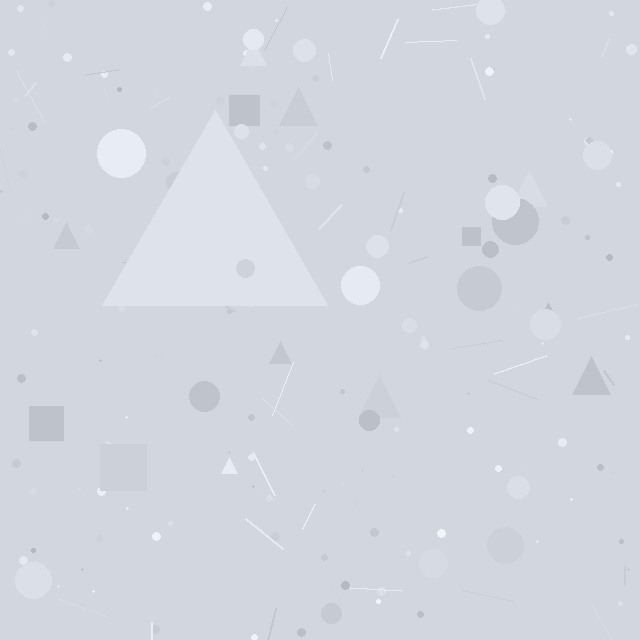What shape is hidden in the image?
A triangle is hidden in the image.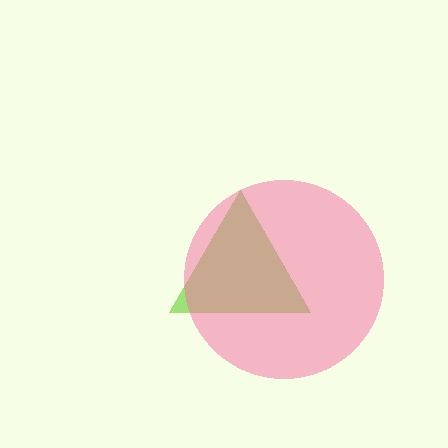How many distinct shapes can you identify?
There are 2 distinct shapes: a lime triangle, a pink circle.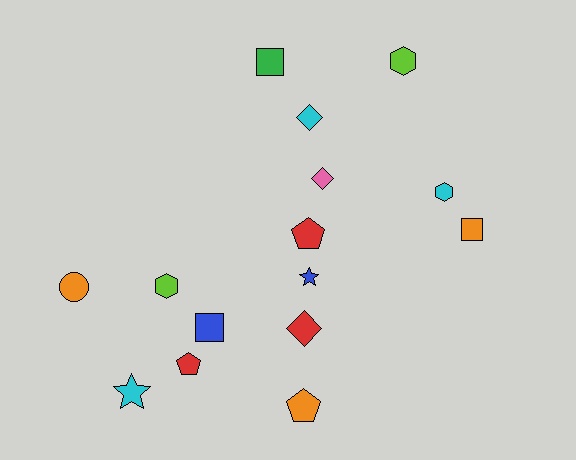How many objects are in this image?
There are 15 objects.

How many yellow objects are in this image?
There are no yellow objects.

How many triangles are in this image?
There are no triangles.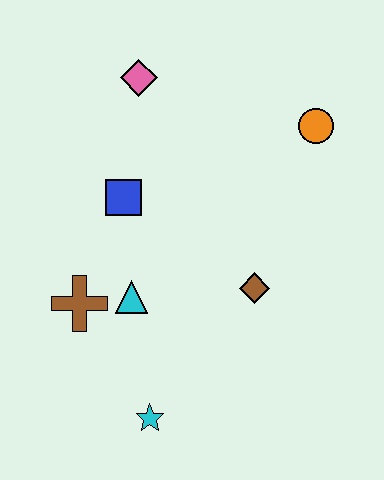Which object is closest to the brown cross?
The cyan triangle is closest to the brown cross.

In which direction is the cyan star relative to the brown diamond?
The cyan star is below the brown diamond.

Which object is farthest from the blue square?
The cyan star is farthest from the blue square.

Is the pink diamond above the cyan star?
Yes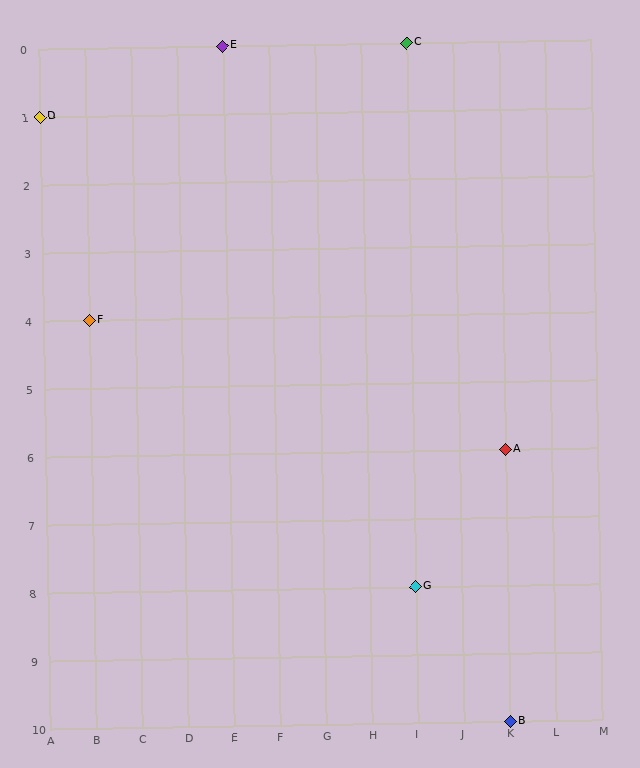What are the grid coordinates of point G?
Point G is at grid coordinates (I, 8).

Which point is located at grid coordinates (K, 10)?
Point B is at (K, 10).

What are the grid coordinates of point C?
Point C is at grid coordinates (I, 0).